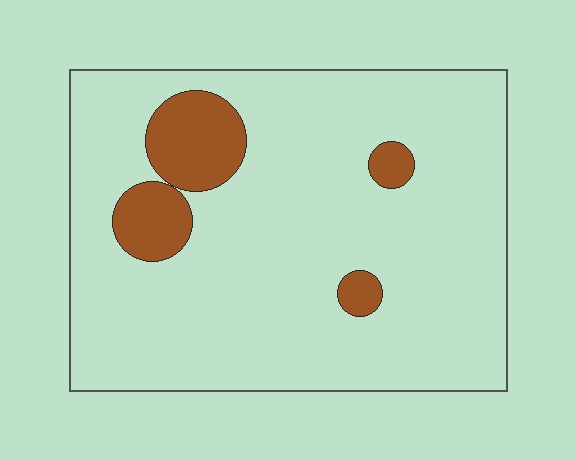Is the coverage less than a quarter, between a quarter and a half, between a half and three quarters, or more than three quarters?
Less than a quarter.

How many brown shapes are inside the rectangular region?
4.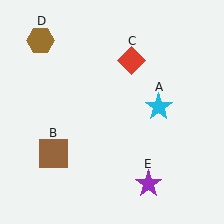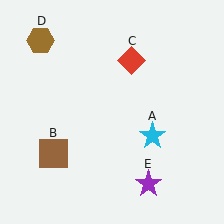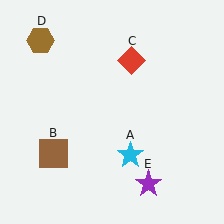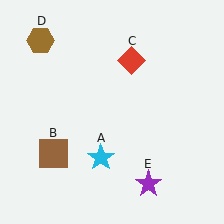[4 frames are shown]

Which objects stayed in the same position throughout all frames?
Brown square (object B) and red diamond (object C) and brown hexagon (object D) and purple star (object E) remained stationary.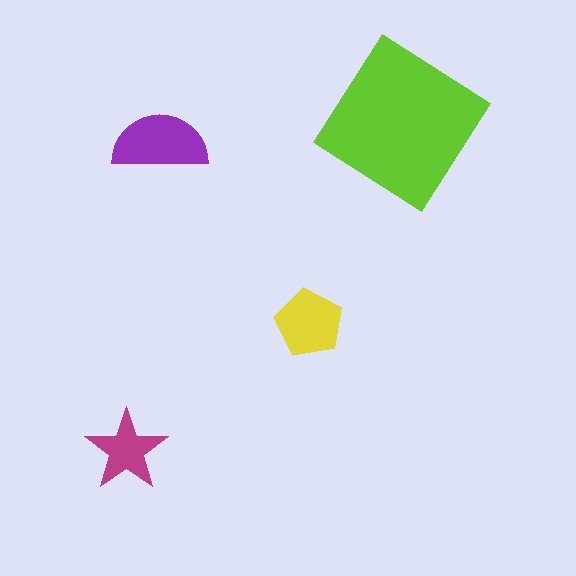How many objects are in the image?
There are 4 objects in the image.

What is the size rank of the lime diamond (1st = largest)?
1st.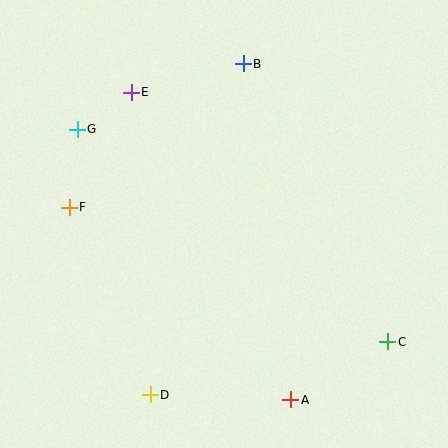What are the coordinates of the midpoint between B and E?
The midpoint between B and E is at (187, 78).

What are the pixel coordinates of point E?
Point E is at (131, 92).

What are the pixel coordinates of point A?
Point A is at (291, 400).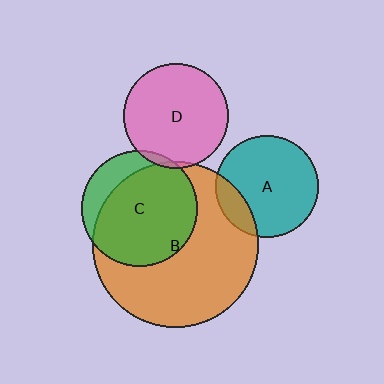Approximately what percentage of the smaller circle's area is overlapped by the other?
Approximately 75%.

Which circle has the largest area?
Circle B (orange).